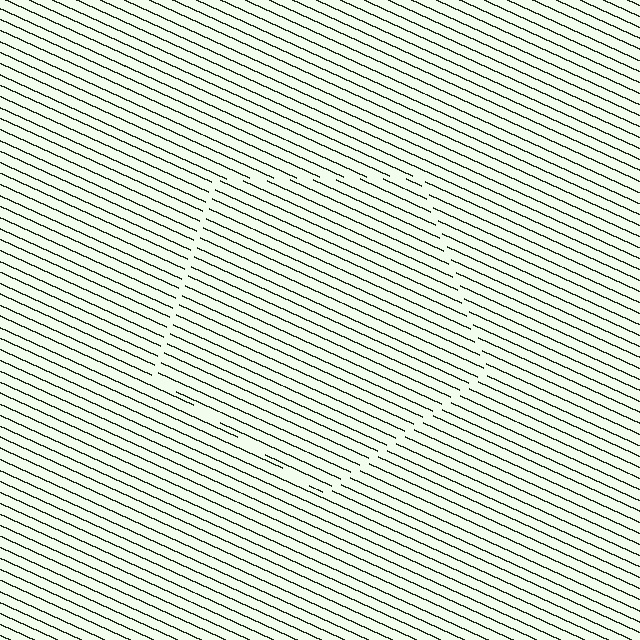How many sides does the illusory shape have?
5 sides — the line-ends trace a pentagon.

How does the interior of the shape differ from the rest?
The interior of the shape contains the same grating, shifted by half a period — the contour is defined by the phase discontinuity where line-ends from the inner and outer gratings abut.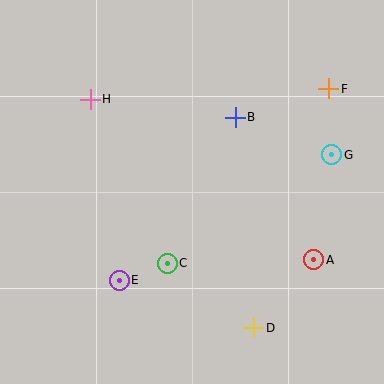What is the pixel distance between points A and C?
The distance between A and C is 147 pixels.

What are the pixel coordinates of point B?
Point B is at (235, 117).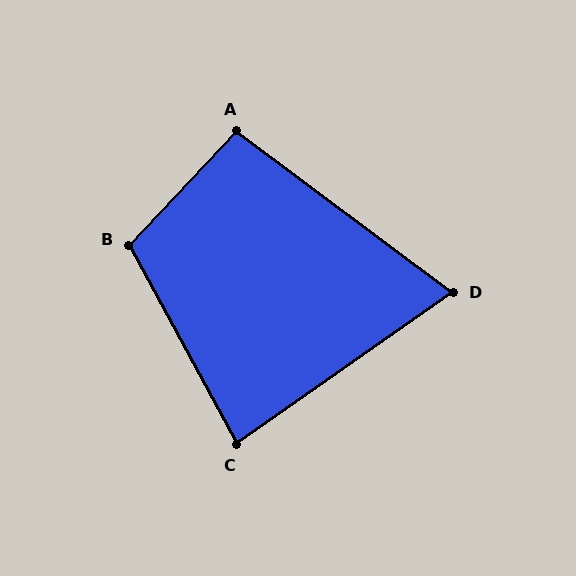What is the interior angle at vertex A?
Approximately 97 degrees (obtuse).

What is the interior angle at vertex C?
Approximately 83 degrees (acute).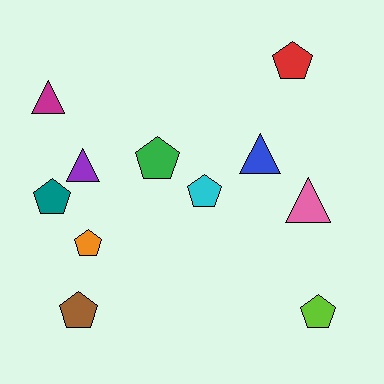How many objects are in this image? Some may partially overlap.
There are 11 objects.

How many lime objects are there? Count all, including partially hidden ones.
There is 1 lime object.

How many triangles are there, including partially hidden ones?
There are 4 triangles.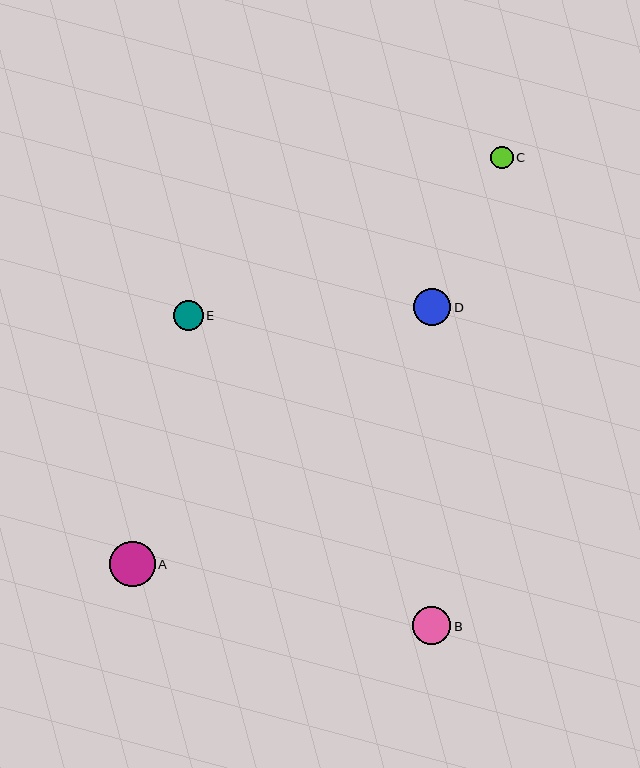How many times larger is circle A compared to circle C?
Circle A is approximately 2.0 times the size of circle C.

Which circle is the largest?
Circle A is the largest with a size of approximately 46 pixels.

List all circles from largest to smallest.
From largest to smallest: A, B, D, E, C.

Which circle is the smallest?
Circle C is the smallest with a size of approximately 23 pixels.